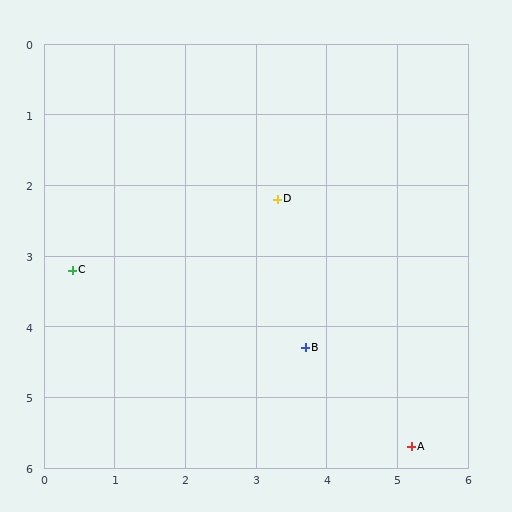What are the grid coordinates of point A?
Point A is at approximately (5.2, 5.7).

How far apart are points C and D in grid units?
Points C and D are about 3.1 grid units apart.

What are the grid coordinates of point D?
Point D is at approximately (3.3, 2.2).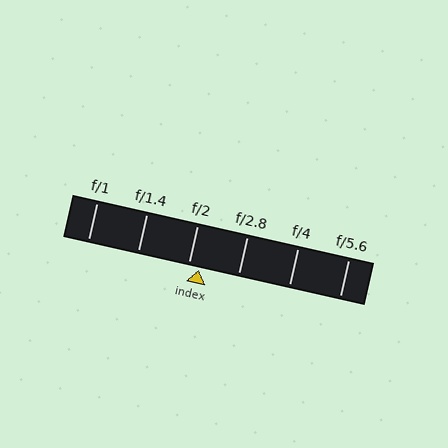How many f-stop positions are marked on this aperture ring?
There are 6 f-stop positions marked.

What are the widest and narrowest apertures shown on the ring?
The widest aperture shown is f/1 and the narrowest is f/5.6.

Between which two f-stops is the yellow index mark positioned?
The index mark is between f/2 and f/2.8.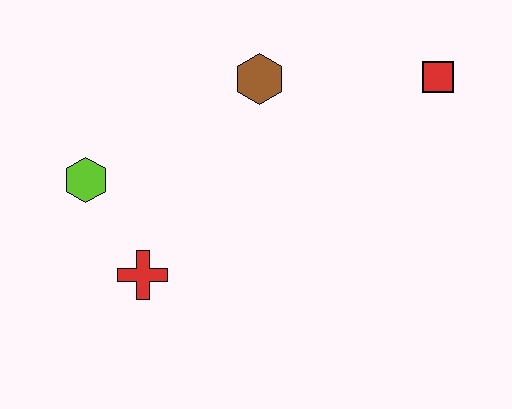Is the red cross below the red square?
Yes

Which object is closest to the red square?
The brown hexagon is closest to the red square.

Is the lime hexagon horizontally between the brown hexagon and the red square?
No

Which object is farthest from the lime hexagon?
The red square is farthest from the lime hexagon.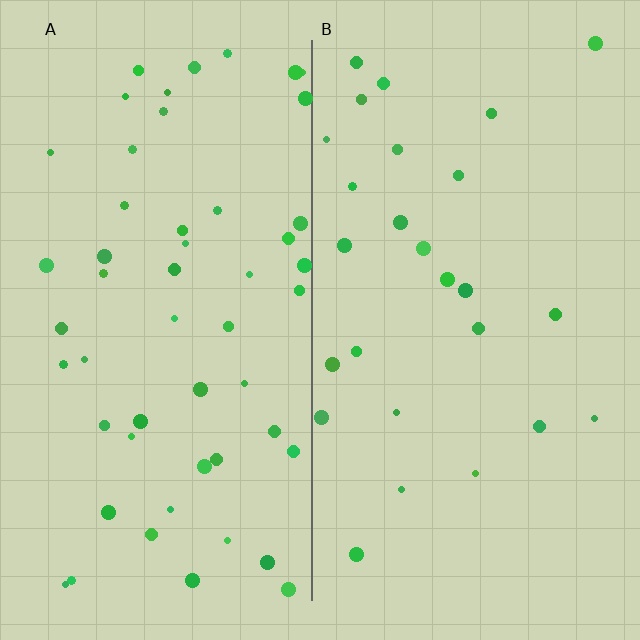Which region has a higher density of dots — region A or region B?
A (the left).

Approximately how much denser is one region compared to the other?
Approximately 2.0× — region A over region B.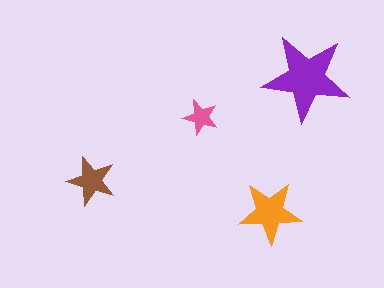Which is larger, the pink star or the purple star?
The purple one.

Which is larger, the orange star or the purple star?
The purple one.